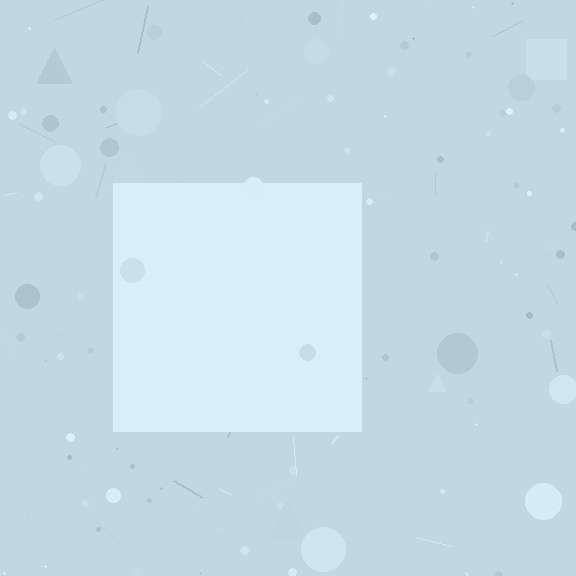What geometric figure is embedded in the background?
A square is embedded in the background.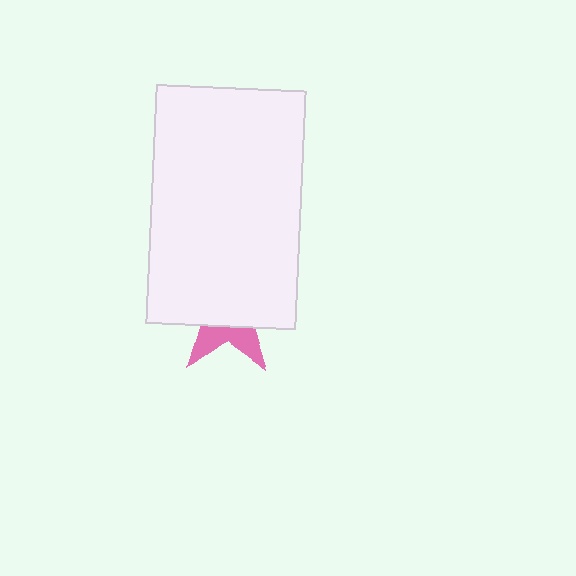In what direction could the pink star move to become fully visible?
The pink star could move down. That would shift it out from behind the white rectangle entirely.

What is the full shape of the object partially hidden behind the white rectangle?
The partially hidden object is a pink star.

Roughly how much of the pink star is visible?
A small part of it is visible (roughly 32%).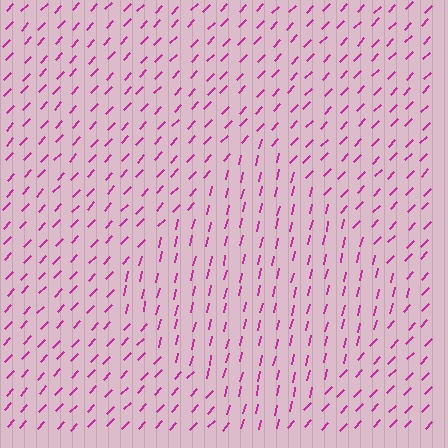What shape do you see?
I see a diamond.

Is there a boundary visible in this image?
Yes, there is a texture boundary formed by a change in line orientation.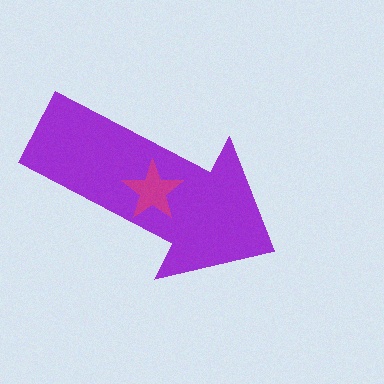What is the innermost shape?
The magenta star.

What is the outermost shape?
The purple arrow.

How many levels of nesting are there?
2.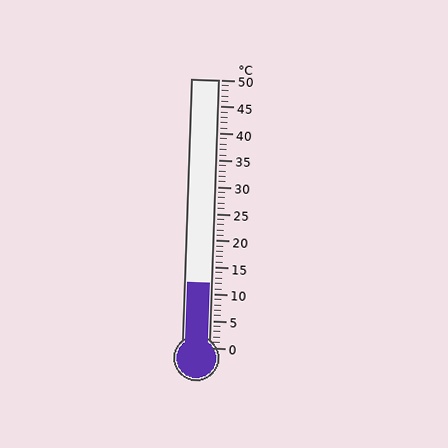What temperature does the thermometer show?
The thermometer shows approximately 12°C.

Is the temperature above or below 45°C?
The temperature is below 45°C.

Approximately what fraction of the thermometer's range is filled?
The thermometer is filled to approximately 25% of its range.